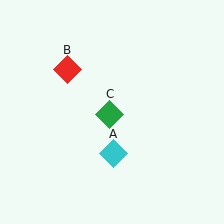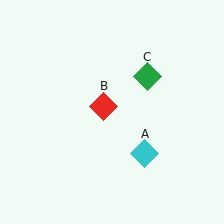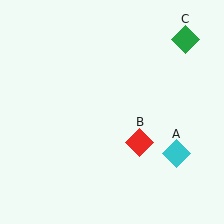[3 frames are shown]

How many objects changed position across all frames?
3 objects changed position: cyan diamond (object A), red diamond (object B), green diamond (object C).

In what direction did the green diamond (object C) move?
The green diamond (object C) moved up and to the right.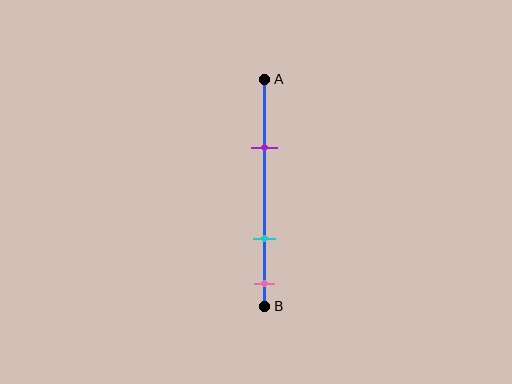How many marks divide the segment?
There are 3 marks dividing the segment.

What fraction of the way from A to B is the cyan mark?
The cyan mark is approximately 70% (0.7) of the way from A to B.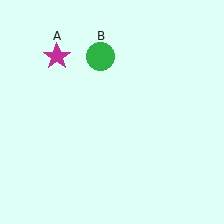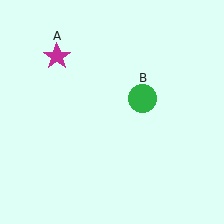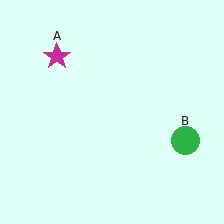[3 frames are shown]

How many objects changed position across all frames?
1 object changed position: green circle (object B).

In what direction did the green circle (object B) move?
The green circle (object B) moved down and to the right.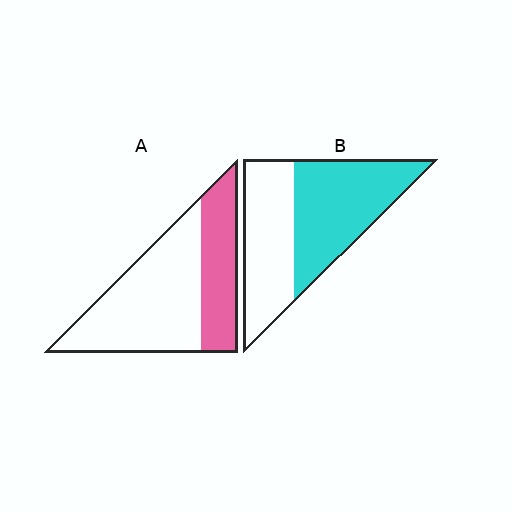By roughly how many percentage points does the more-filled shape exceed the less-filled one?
By roughly 20 percentage points (B over A).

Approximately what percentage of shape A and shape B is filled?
A is approximately 35% and B is approximately 55%.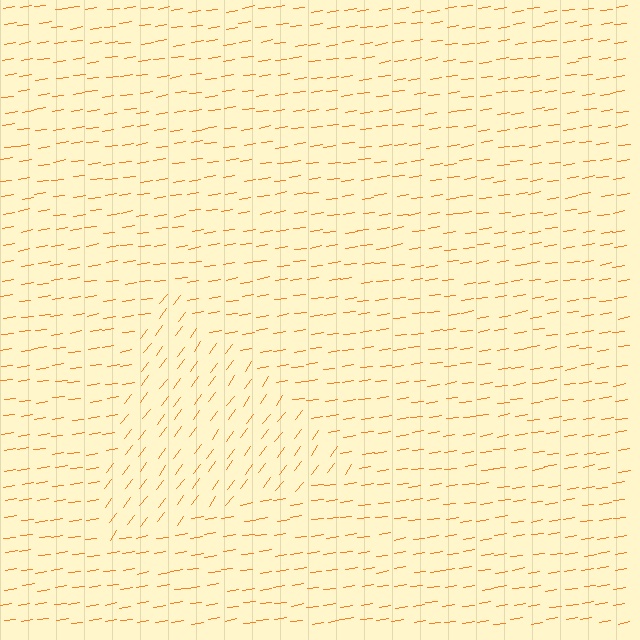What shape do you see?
I see a triangle.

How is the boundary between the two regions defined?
The boundary is defined purely by a change in line orientation (approximately 45 degrees difference). All lines are the same color and thickness.